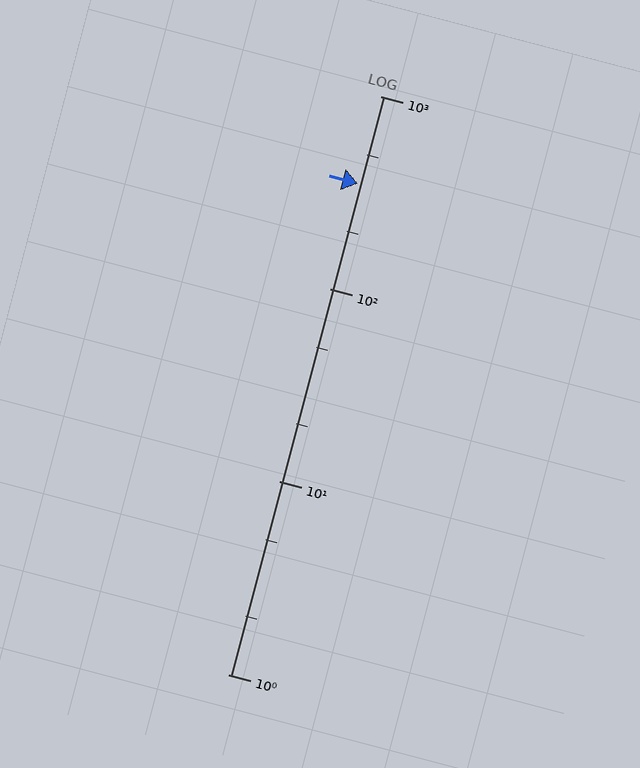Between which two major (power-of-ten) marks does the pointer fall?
The pointer is between 100 and 1000.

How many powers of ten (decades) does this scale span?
The scale spans 3 decades, from 1 to 1000.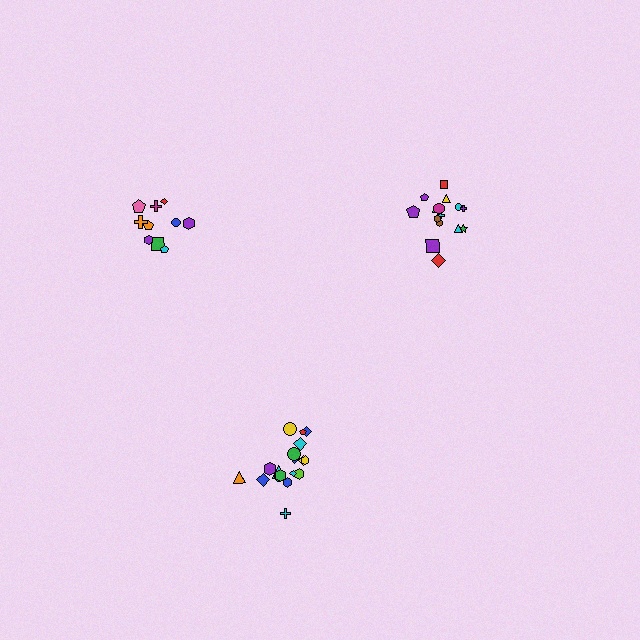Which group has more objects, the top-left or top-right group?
The top-right group.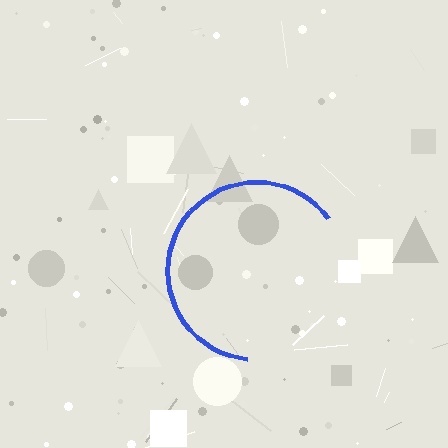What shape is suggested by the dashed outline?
The dashed outline suggests a circle.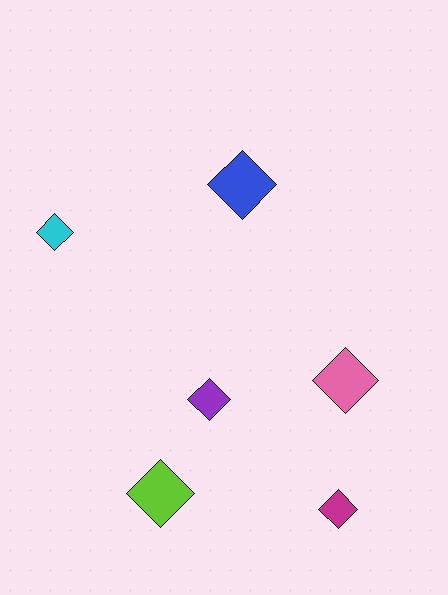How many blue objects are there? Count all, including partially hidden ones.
There is 1 blue object.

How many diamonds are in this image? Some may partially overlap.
There are 6 diamonds.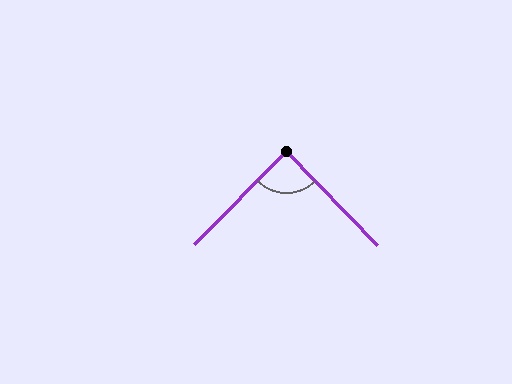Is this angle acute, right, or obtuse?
It is approximately a right angle.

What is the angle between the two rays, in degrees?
Approximately 89 degrees.